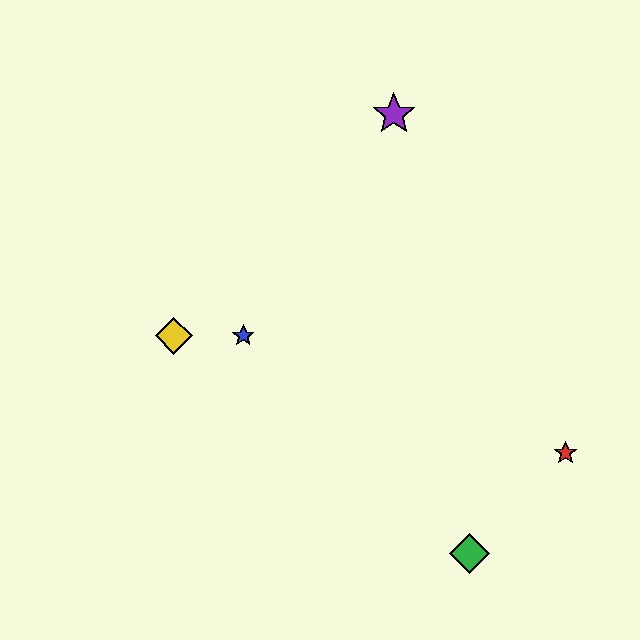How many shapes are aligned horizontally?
2 shapes (the blue star, the yellow diamond) are aligned horizontally.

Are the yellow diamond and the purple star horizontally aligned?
No, the yellow diamond is at y≈336 and the purple star is at y≈114.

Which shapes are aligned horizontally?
The blue star, the yellow diamond are aligned horizontally.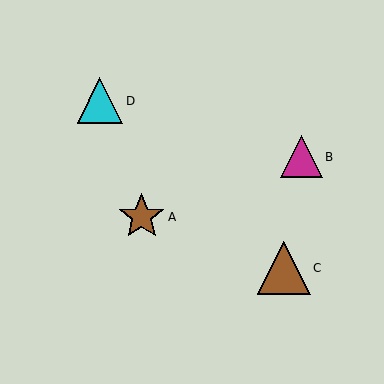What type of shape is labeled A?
Shape A is a brown star.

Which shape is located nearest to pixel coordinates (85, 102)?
The cyan triangle (labeled D) at (100, 101) is nearest to that location.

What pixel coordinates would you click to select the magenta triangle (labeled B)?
Click at (301, 157) to select the magenta triangle B.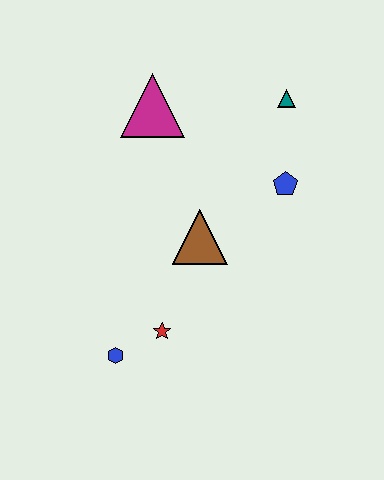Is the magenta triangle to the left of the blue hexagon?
No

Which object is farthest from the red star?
The teal triangle is farthest from the red star.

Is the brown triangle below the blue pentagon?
Yes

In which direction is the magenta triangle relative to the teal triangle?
The magenta triangle is to the left of the teal triangle.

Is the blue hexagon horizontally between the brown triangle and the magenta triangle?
No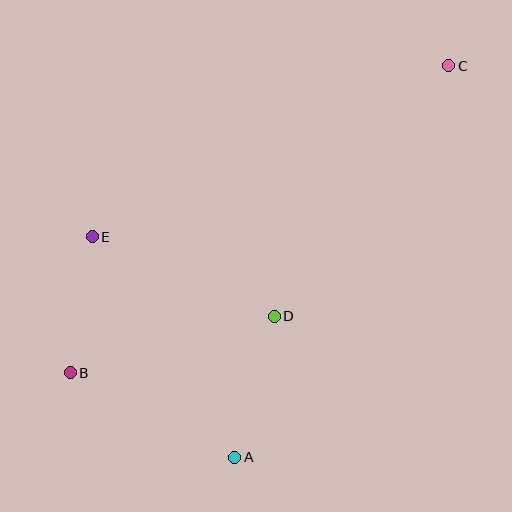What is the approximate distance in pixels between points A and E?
The distance between A and E is approximately 263 pixels.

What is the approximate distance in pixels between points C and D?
The distance between C and D is approximately 305 pixels.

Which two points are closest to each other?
Points B and E are closest to each other.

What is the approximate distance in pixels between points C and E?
The distance between C and E is approximately 395 pixels.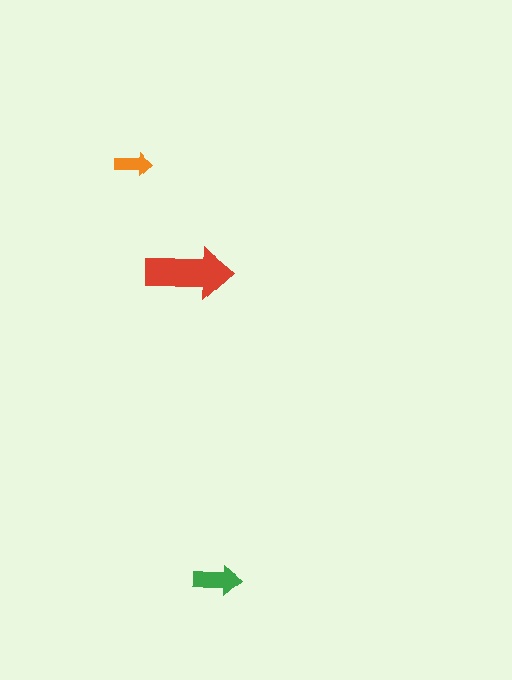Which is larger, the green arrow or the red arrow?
The red one.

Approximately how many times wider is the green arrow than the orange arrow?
About 1.5 times wider.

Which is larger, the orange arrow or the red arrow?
The red one.